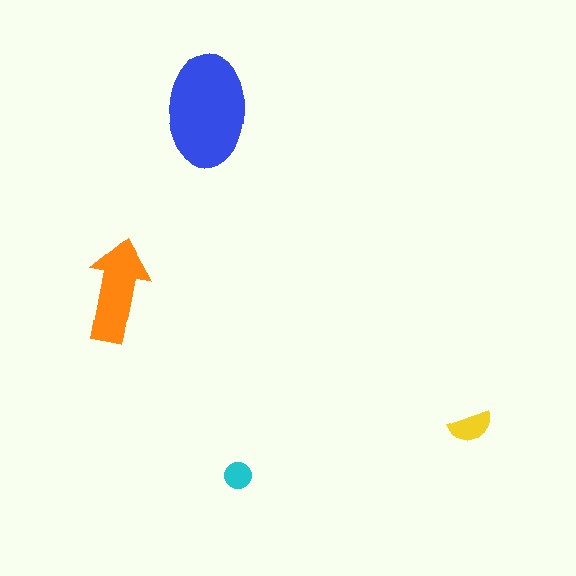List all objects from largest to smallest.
The blue ellipse, the orange arrow, the yellow semicircle, the cyan circle.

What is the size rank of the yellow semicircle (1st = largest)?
3rd.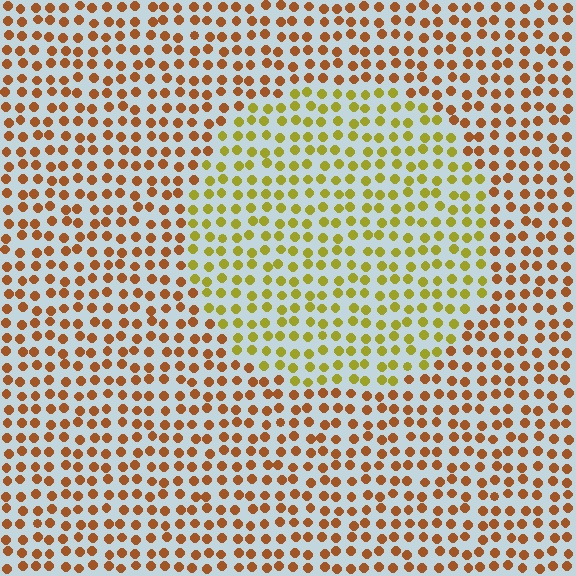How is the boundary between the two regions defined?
The boundary is defined purely by a slight shift in hue (about 40 degrees). Spacing, size, and orientation are identical on both sides.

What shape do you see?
I see a circle.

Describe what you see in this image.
The image is filled with small brown elements in a uniform arrangement. A circle-shaped region is visible where the elements are tinted to a slightly different hue, forming a subtle color boundary.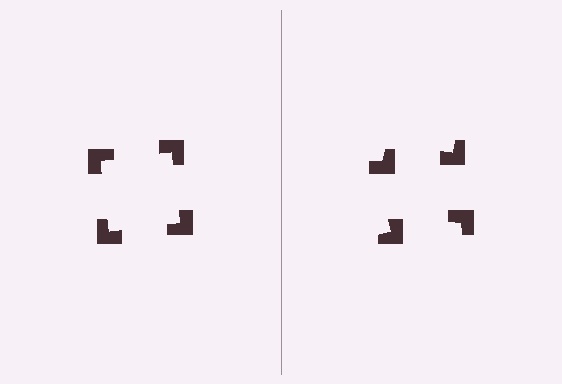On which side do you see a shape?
An illusory square appears on the left side. On the right side the wedge cuts are rotated, so no coherent shape forms.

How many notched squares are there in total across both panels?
8 — 4 on each side.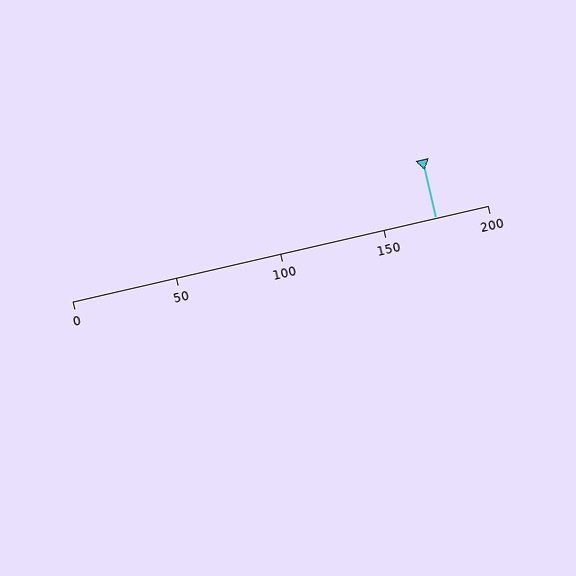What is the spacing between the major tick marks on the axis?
The major ticks are spaced 50 apart.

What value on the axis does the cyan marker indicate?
The marker indicates approximately 175.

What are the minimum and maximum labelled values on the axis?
The axis runs from 0 to 200.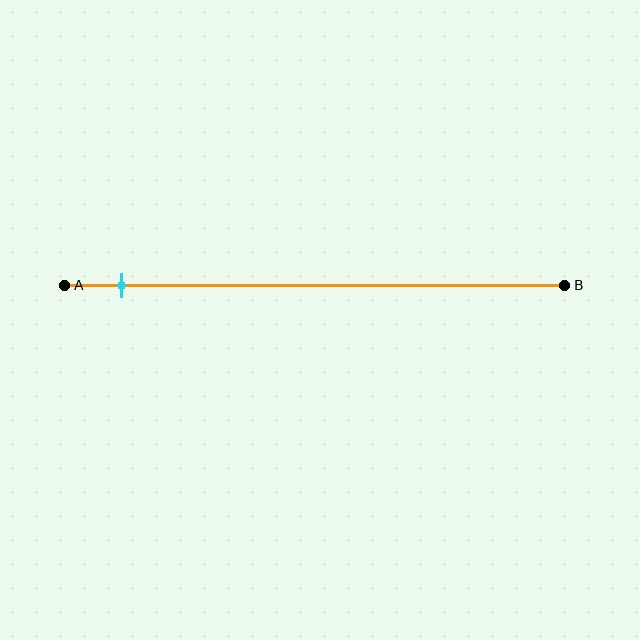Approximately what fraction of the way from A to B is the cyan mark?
The cyan mark is approximately 10% of the way from A to B.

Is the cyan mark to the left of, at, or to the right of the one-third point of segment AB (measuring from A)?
The cyan mark is to the left of the one-third point of segment AB.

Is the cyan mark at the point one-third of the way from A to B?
No, the mark is at about 10% from A, not at the 33% one-third point.